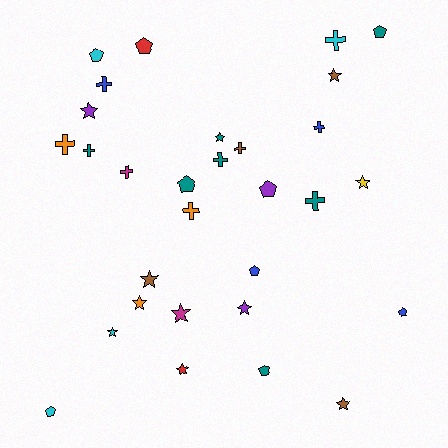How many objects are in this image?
There are 30 objects.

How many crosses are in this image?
There are 10 crosses.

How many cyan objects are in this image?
There are 4 cyan objects.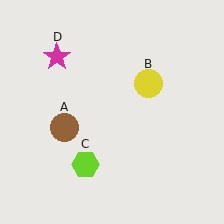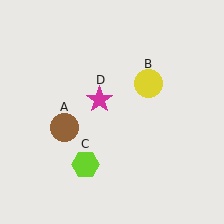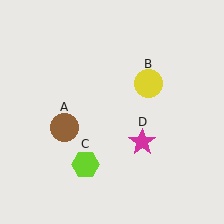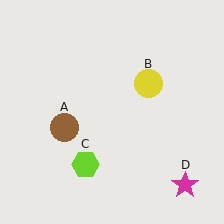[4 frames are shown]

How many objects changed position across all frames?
1 object changed position: magenta star (object D).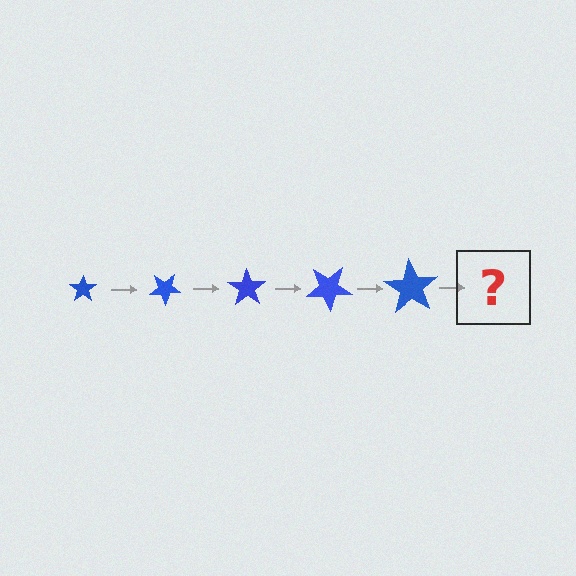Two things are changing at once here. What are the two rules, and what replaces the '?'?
The two rules are that the star grows larger each step and it rotates 35 degrees each step. The '?' should be a star, larger than the previous one and rotated 175 degrees from the start.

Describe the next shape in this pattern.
It should be a star, larger than the previous one and rotated 175 degrees from the start.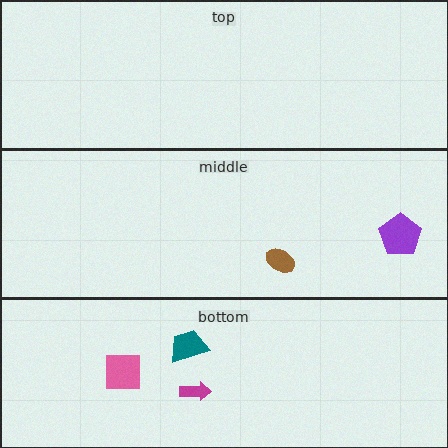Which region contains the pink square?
The bottom region.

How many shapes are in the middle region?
2.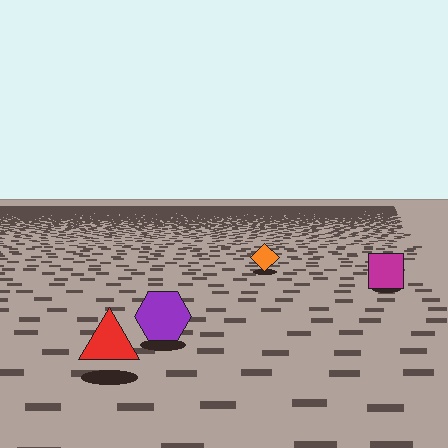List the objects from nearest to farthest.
From nearest to farthest: the red triangle, the purple hexagon, the magenta square, the orange diamond.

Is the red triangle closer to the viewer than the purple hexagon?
Yes. The red triangle is closer — you can tell from the texture gradient: the ground texture is coarser near it.